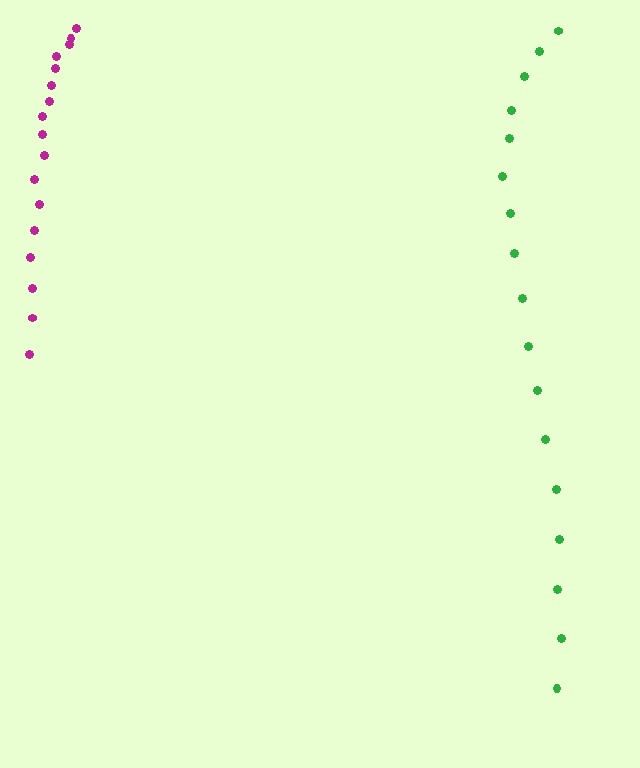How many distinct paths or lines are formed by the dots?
There are 2 distinct paths.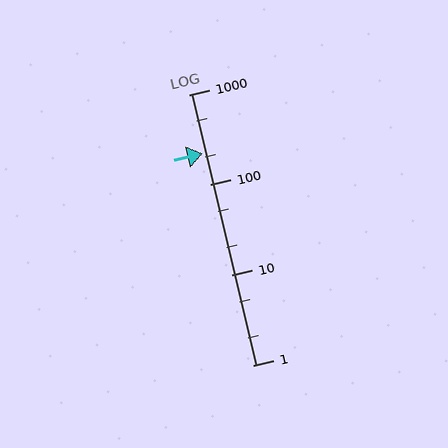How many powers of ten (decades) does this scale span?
The scale spans 3 decades, from 1 to 1000.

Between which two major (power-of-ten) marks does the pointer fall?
The pointer is between 100 and 1000.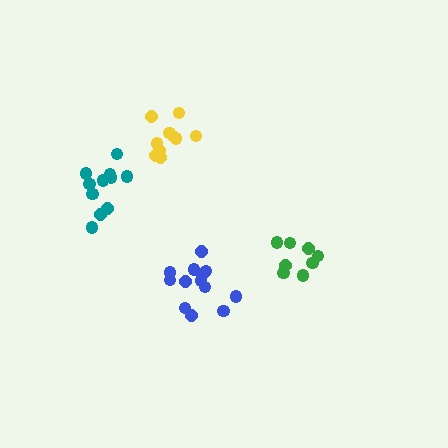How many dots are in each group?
Group 1: 13 dots, Group 2: 10 dots, Group 3: 8 dots, Group 4: 11 dots (42 total).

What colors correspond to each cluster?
The clusters are colored: blue, yellow, green, teal.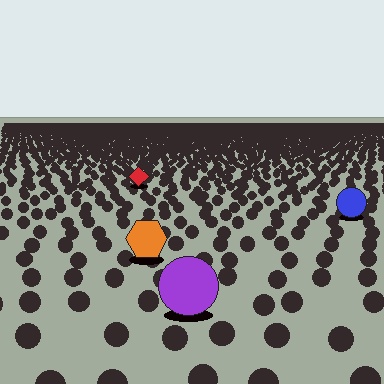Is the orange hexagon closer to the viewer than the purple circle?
No. The purple circle is closer — you can tell from the texture gradient: the ground texture is coarser near it.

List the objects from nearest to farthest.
From nearest to farthest: the purple circle, the orange hexagon, the blue circle, the red diamond.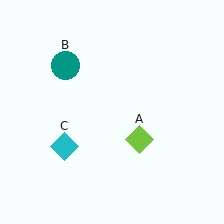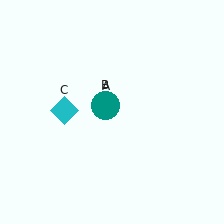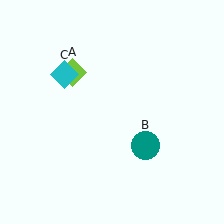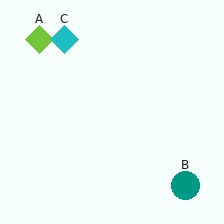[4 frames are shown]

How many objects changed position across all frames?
3 objects changed position: lime diamond (object A), teal circle (object B), cyan diamond (object C).